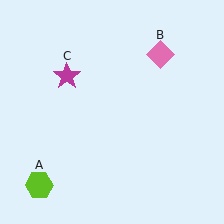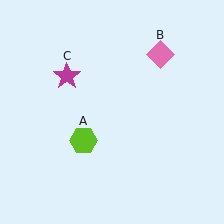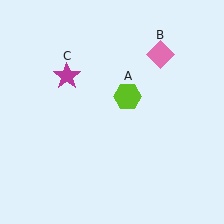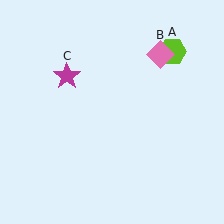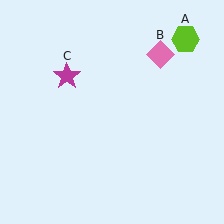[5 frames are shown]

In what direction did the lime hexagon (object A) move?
The lime hexagon (object A) moved up and to the right.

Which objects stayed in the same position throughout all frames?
Pink diamond (object B) and magenta star (object C) remained stationary.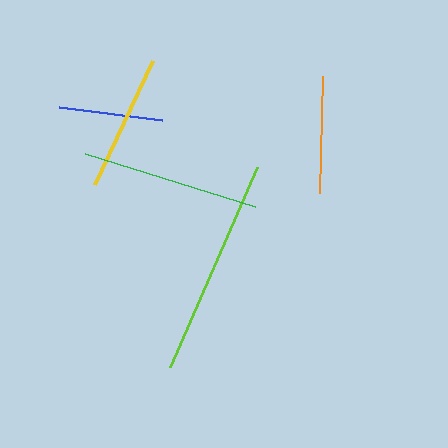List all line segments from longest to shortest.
From longest to shortest: lime, green, yellow, orange, blue.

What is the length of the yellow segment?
The yellow segment is approximately 137 pixels long.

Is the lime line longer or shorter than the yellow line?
The lime line is longer than the yellow line.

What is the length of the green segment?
The green segment is approximately 179 pixels long.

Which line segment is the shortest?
The blue line is the shortest at approximately 104 pixels.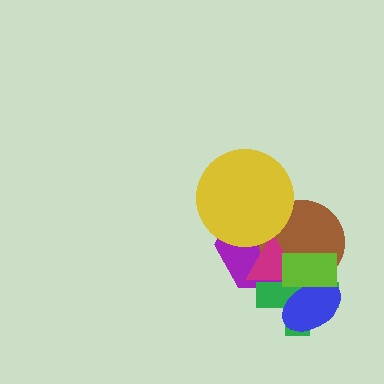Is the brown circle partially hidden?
Yes, it is partially covered by another shape.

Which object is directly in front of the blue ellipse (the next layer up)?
The brown circle is directly in front of the blue ellipse.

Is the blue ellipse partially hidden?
Yes, it is partially covered by another shape.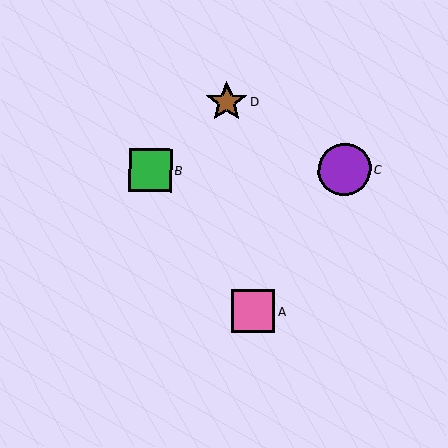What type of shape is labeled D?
Shape D is a brown star.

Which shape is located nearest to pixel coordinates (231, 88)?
The brown star (labeled D) at (227, 102) is nearest to that location.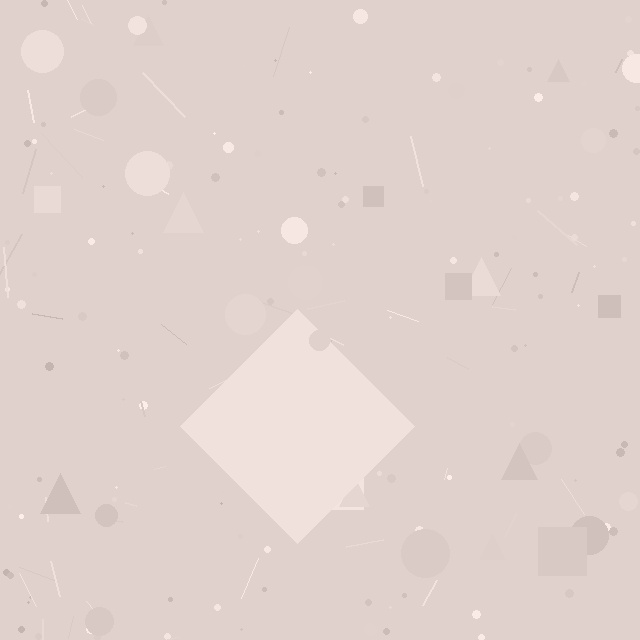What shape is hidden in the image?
A diamond is hidden in the image.